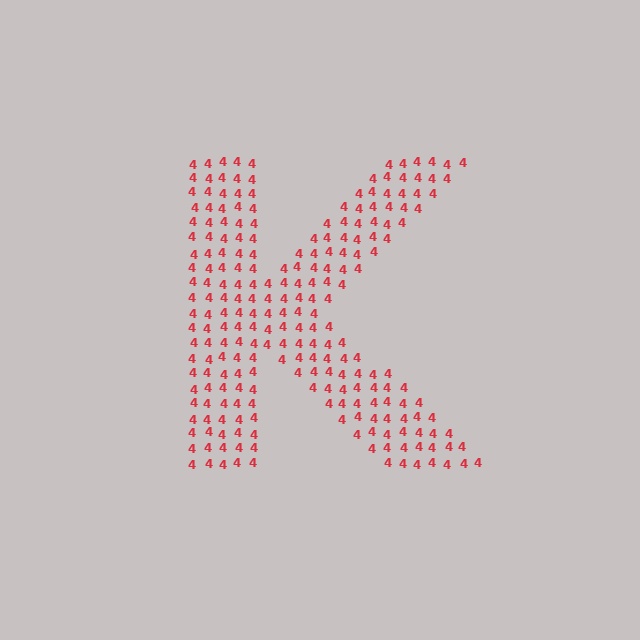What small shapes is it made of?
It is made of small digit 4's.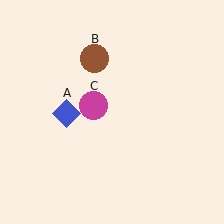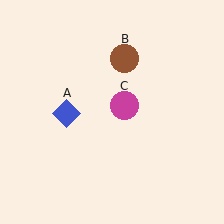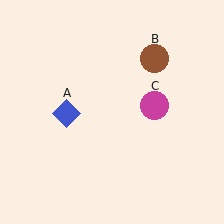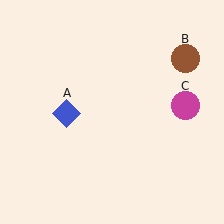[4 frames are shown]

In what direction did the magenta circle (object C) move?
The magenta circle (object C) moved right.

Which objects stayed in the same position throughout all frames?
Blue diamond (object A) remained stationary.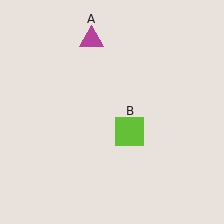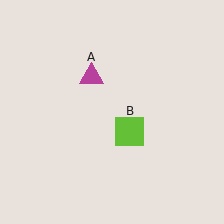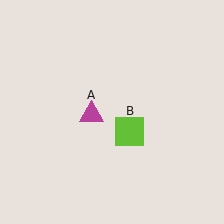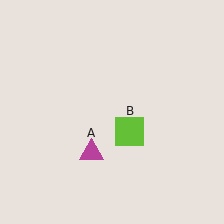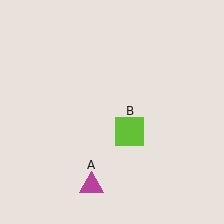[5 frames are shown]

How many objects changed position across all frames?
1 object changed position: magenta triangle (object A).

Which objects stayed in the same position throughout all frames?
Lime square (object B) remained stationary.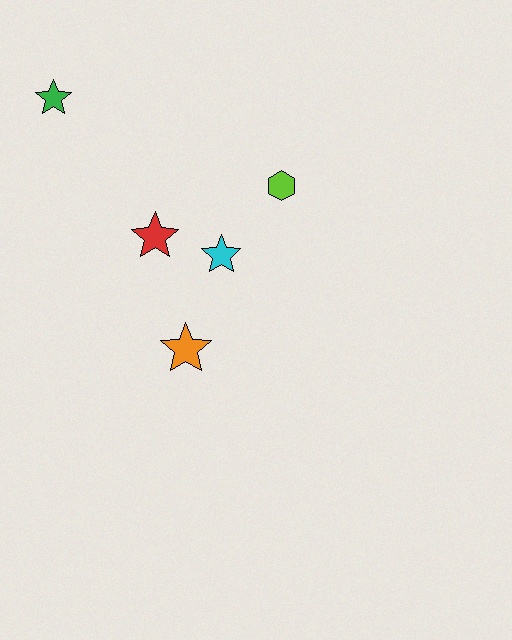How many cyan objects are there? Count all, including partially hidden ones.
There is 1 cyan object.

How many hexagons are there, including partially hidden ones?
There is 1 hexagon.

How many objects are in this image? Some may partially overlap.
There are 5 objects.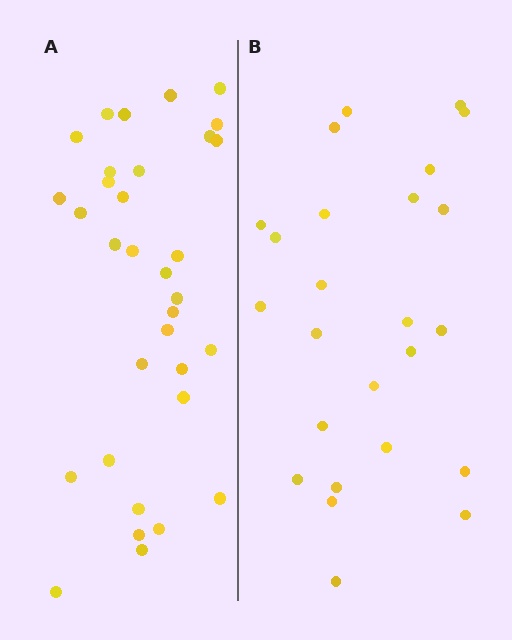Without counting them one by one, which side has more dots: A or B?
Region A (the left region) has more dots.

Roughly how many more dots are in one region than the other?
Region A has roughly 8 or so more dots than region B.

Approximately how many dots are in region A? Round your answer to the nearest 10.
About 30 dots. (The exact count is 33, which rounds to 30.)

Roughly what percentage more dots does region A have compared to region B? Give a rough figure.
About 30% more.